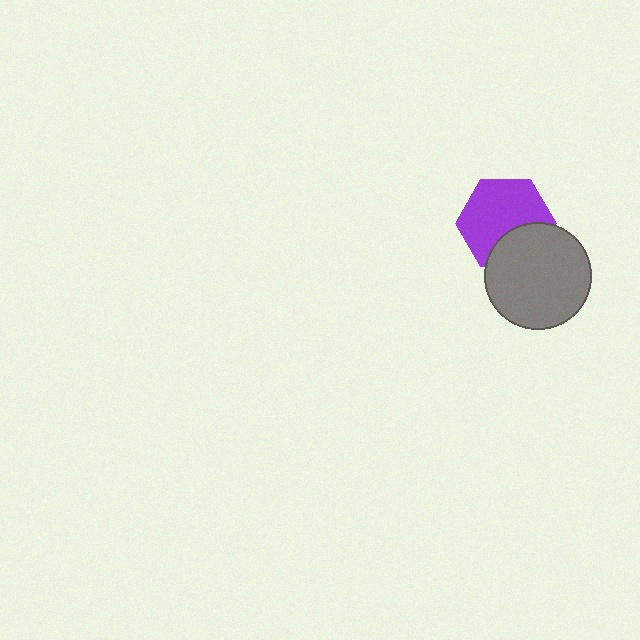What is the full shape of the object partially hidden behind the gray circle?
The partially hidden object is a purple hexagon.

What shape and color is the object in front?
The object in front is a gray circle.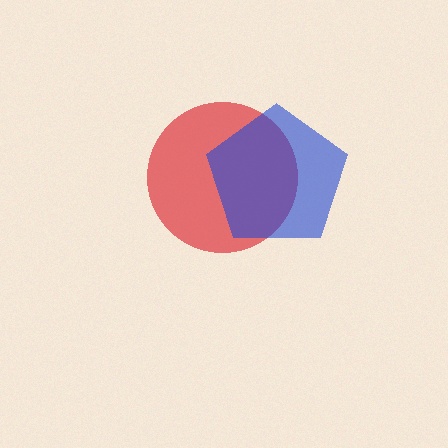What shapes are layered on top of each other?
The layered shapes are: a red circle, a blue pentagon.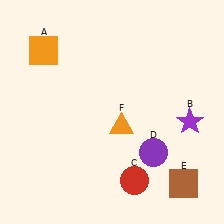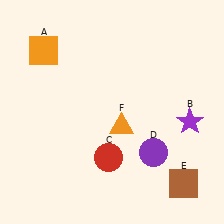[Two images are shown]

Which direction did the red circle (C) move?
The red circle (C) moved left.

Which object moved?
The red circle (C) moved left.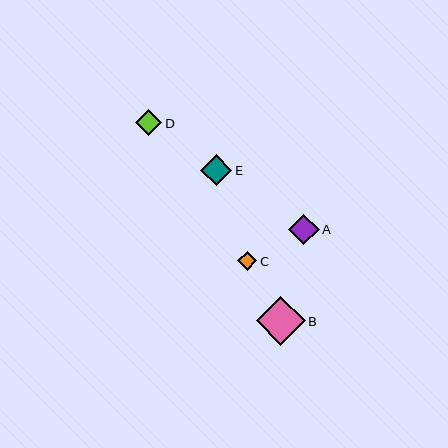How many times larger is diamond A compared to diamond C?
Diamond A is approximately 1.6 times the size of diamond C.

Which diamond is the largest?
Diamond B is the largest with a size of approximately 49 pixels.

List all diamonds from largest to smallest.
From largest to smallest: B, E, A, D, C.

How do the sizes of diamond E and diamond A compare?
Diamond E and diamond A are approximately the same size.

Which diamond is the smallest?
Diamond C is the smallest with a size of approximately 19 pixels.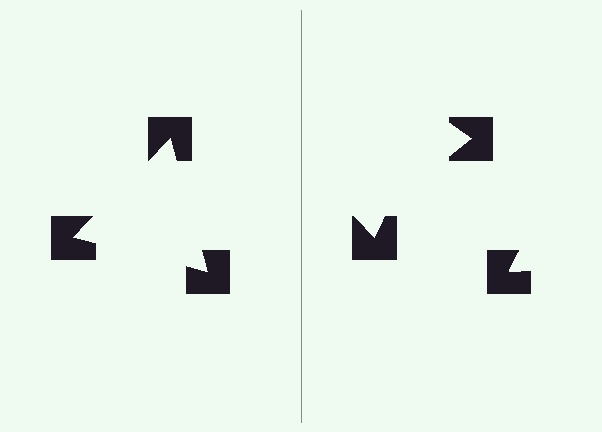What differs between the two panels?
The notched squares are positioned identically on both sides; only the wedge orientations differ. On the left they align to a triangle; on the right they are misaligned.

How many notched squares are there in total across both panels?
6 — 3 on each side.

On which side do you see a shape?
An illusory triangle appears on the left side. On the right side the wedge cuts are rotated, so no coherent shape forms.